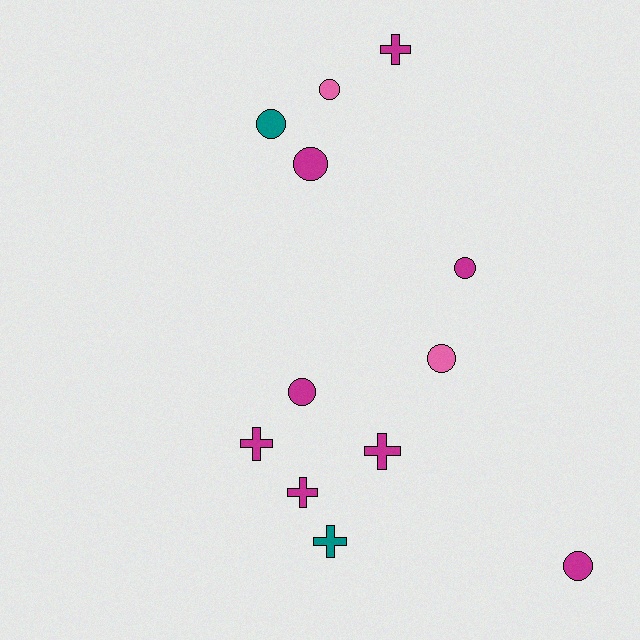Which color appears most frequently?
Magenta, with 8 objects.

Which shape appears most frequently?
Circle, with 7 objects.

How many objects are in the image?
There are 12 objects.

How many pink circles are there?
There are 2 pink circles.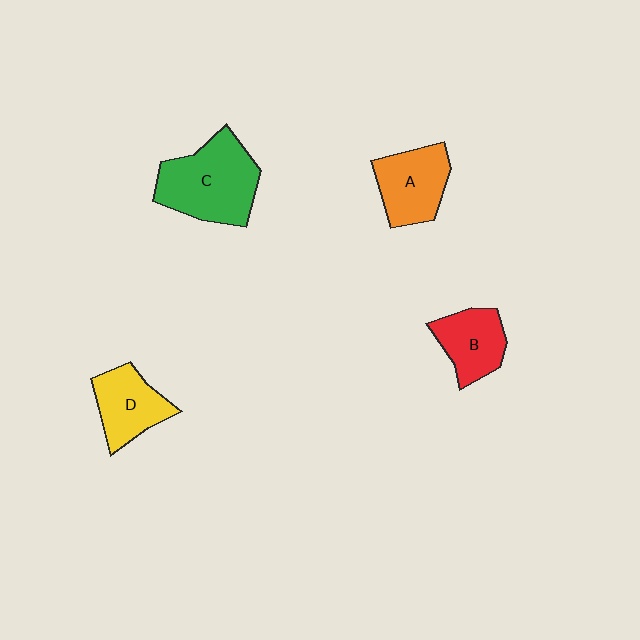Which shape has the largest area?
Shape C (green).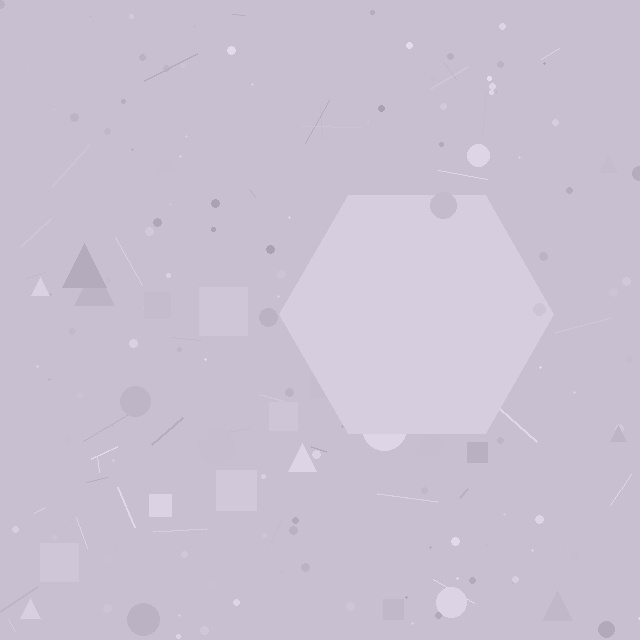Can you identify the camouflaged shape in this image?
The camouflaged shape is a hexagon.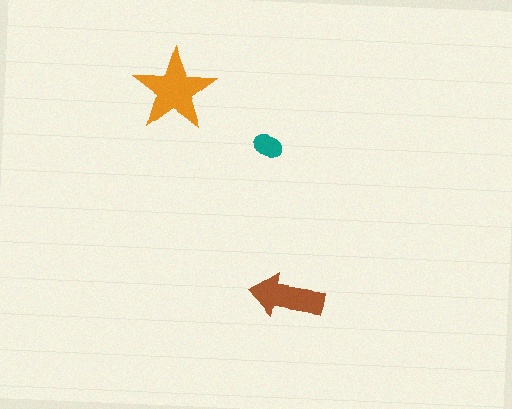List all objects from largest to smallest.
The orange star, the brown arrow, the teal ellipse.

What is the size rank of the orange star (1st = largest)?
1st.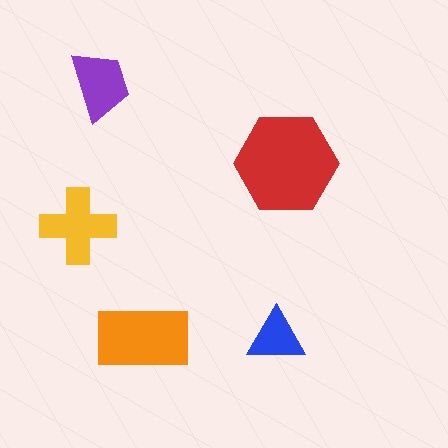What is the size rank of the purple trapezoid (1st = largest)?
4th.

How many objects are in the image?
There are 5 objects in the image.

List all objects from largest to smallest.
The red hexagon, the orange rectangle, the yellow cross, the purple trapezoid, the blue triangle.